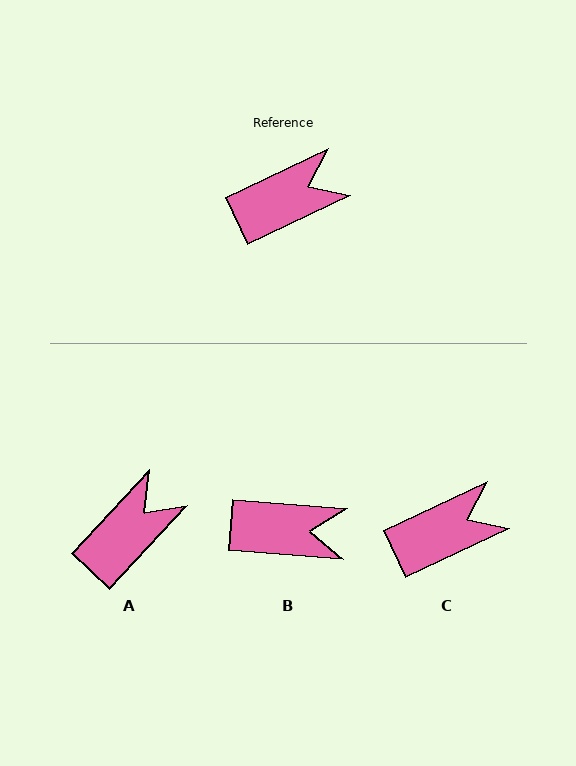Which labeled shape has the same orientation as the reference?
C.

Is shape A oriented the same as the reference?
No, it is off by about 22 degrees.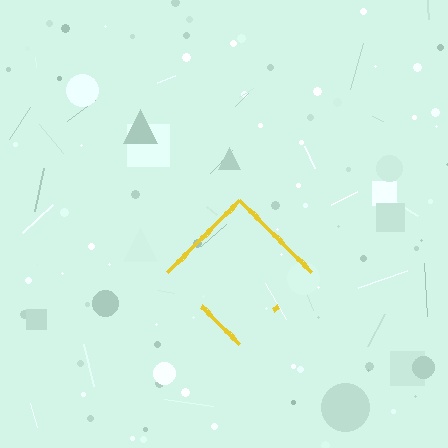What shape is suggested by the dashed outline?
The dashed outline suggests a diamond.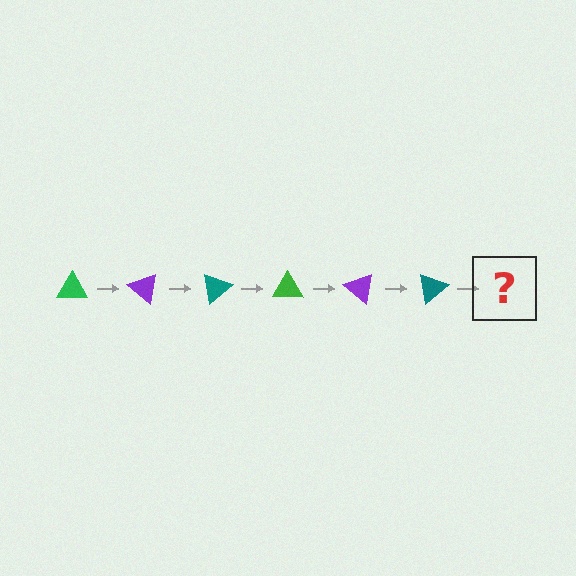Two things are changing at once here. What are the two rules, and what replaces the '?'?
The two rules are that it rotates 40 degrees each step and the color cycles through green, purple, and teal. The '?' should be a green triangle, rotated 240 degrees from the start.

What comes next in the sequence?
The next element should be a green triangle, rotated 240 degrees from the start.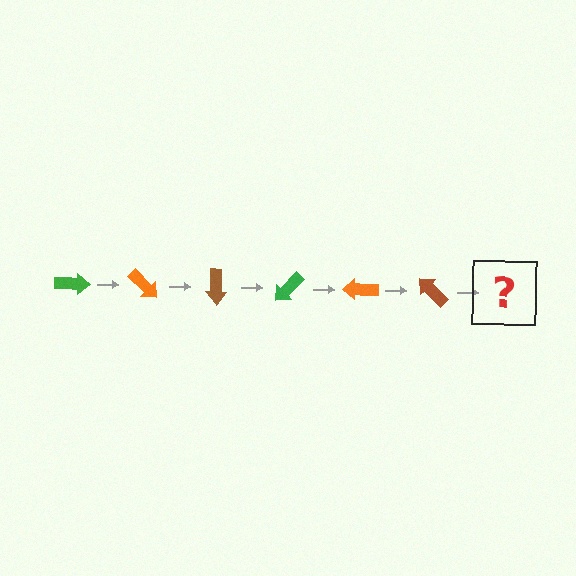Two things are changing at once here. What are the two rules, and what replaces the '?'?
The two rules are that it rotates 45 degrees each step and the color cycles through green, orange, and brown. The '?' should be a green arrow, rotated 270 degrees from the start.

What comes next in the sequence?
The next element should be a green arrow, rotated 270 degrees from the start.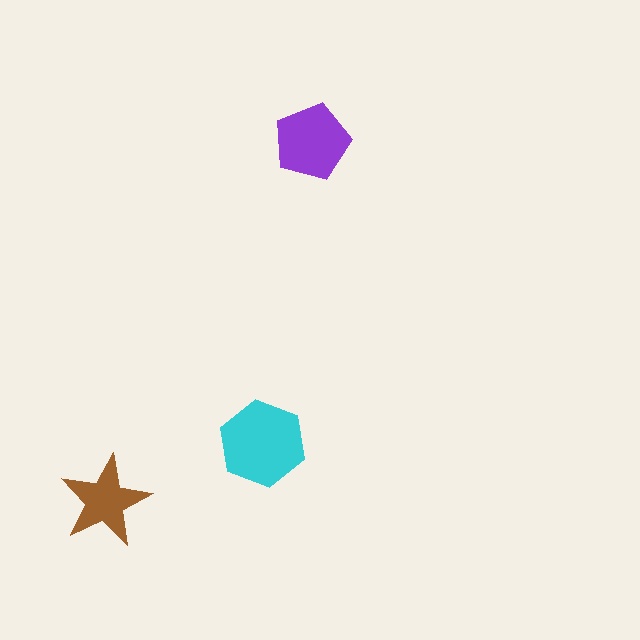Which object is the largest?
The cyan hexagon.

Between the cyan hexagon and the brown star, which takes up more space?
The cyan hexagon.